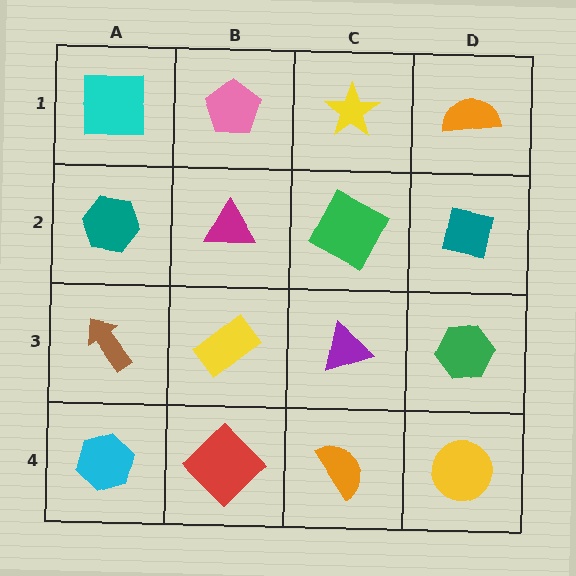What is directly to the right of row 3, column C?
A green hexagon.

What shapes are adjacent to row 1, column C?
A green square (row 2, column C), a pink pentagon (row 1, column B), an orange semicircle (row 1, column D).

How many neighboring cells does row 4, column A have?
2.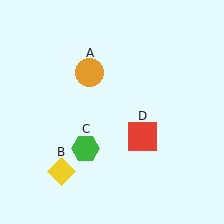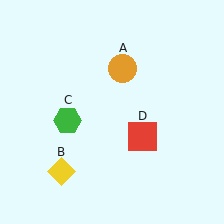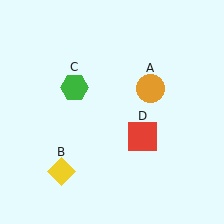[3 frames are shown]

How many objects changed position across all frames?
2 objects changed position: orange circle (object A), green hexagon (object C).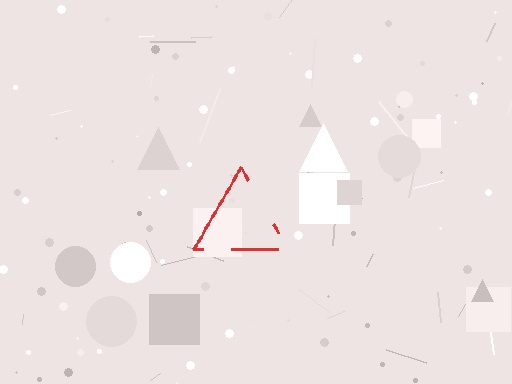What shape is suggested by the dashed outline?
The dashed outline suggests a triangle.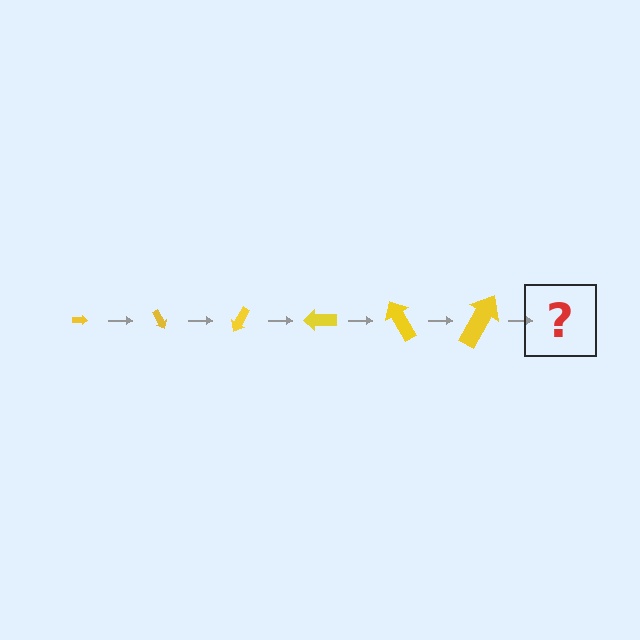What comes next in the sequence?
The next element should be an arrow, larger than the previous one and rotated 360 degrees from the start.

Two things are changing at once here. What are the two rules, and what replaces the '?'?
The two rules are that the arrow grows larger each step and it rotates 60 degrees each step. The '?' should be an arrow, larger than the previous one and rotated 360 degrees from the start.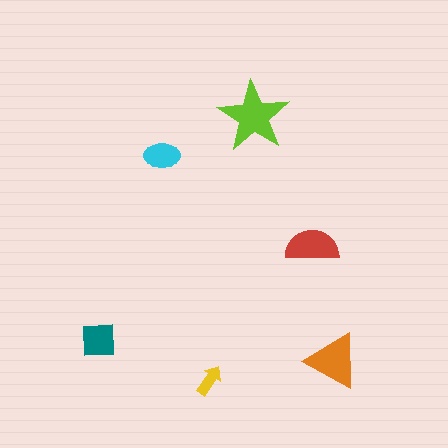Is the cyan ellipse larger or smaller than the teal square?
Smaller.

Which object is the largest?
The lime star.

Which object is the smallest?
The yellow arrow.